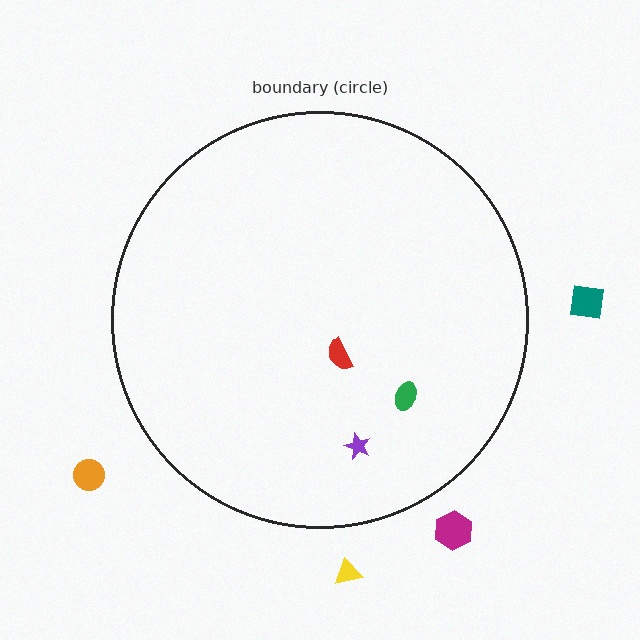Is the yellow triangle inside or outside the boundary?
Outside.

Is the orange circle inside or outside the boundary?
Outside.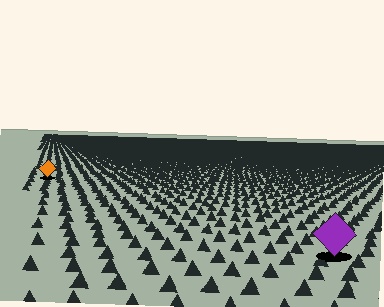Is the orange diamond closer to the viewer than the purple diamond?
No. The purple diamond is closer — you can tell from the texture gradient: the ground texture is coarser near it.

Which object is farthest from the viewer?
The orange diamond is farthest from the viewer. It appears smaller and the ground texture around it is denser.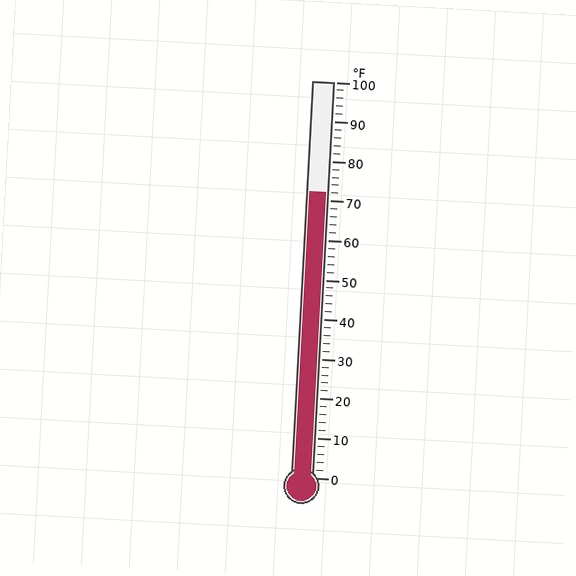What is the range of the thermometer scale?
The thermometer scale ranges from 0°F to 100°F.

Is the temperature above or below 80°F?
The temperature is below 80°F.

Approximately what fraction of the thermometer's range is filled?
The thermometer is filled to approximately 70% of its range.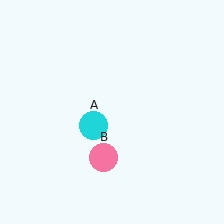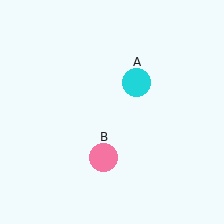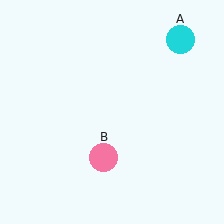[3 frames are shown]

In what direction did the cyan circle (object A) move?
The cyan circle (object A) moved up and to the right.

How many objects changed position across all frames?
1 object changed position: cyan circle (object A).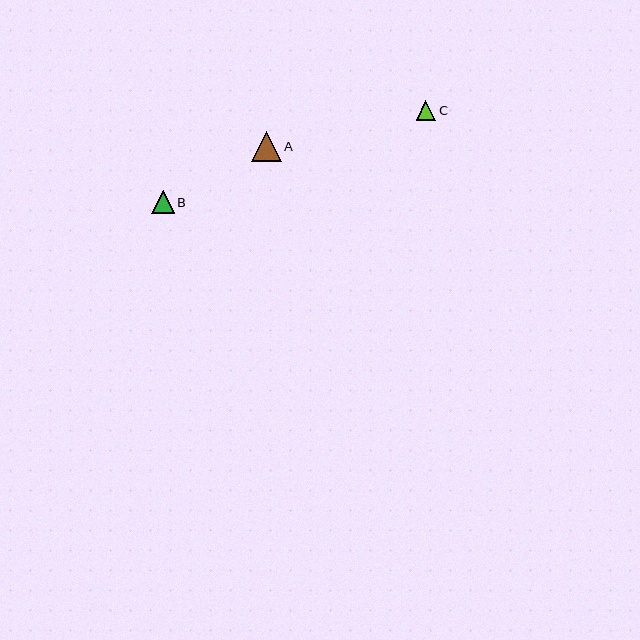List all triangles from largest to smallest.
From largest to smallest: A, B, C.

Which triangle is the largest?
Triangle A is the largest with a size of approximately 29 pixels.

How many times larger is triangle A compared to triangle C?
Triangle A is approximately 1.5 times the size of triangle C.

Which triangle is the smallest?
Triangle C is the smallest with a size of approximately 19 pixels.